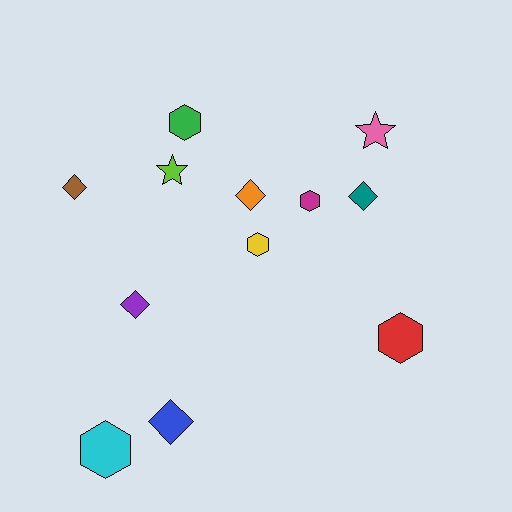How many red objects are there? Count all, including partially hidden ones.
There is 1 red object.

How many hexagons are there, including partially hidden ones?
There are 5 hexagons.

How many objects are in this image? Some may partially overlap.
There are 12 objects.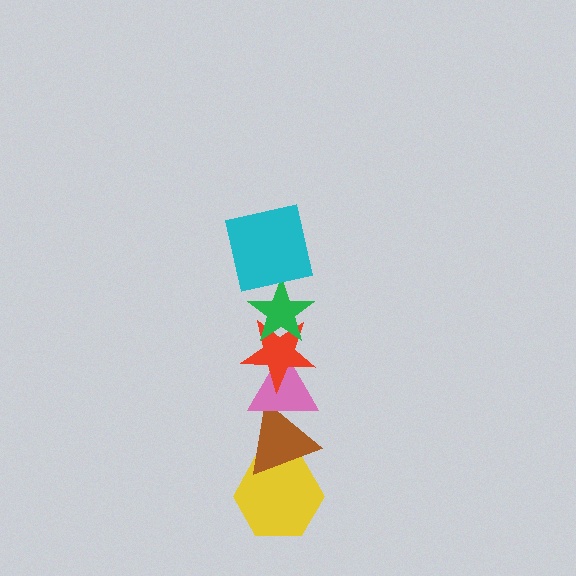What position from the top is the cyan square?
The cyan square is 1st from the top.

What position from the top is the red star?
The red star is 3rd from the top.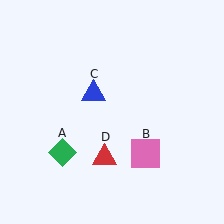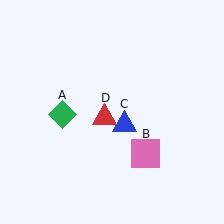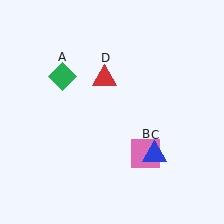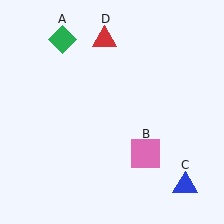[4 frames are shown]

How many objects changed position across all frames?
3 objects changed position: green diamond (object A), blue triangle (object C), red triangle (object D).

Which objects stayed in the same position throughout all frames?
Pink square (object B) remained stationary.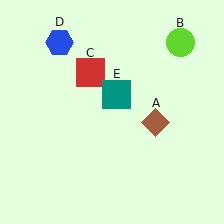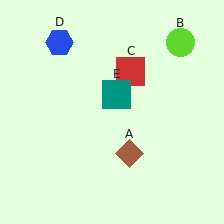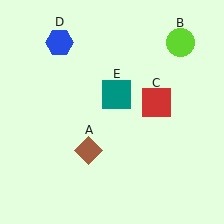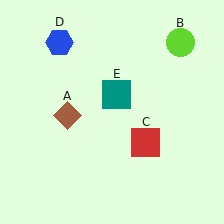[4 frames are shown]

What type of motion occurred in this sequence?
The brown diamond (object A), red square (object C) rotated clockwise around the center of the scene.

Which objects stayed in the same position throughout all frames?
Lime circle (object B) and blue hexagon (object D) and teal square (object E) remained stationary.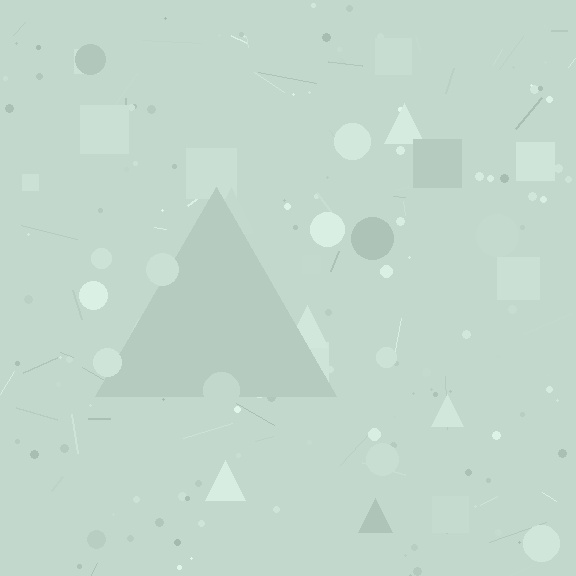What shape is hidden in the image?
A triangle is hidden in the image.